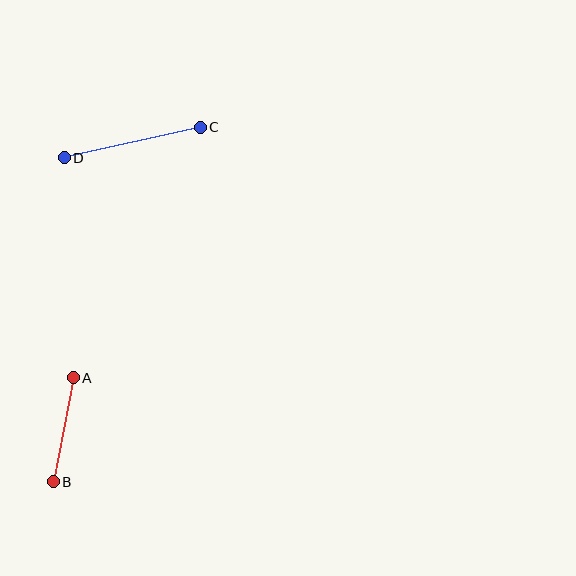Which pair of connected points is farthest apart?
Points C and D are farthest apart.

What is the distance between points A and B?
The distance is approximately 106 pixels.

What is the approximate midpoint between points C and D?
The midpoint is at approximately (132, 143) pixels.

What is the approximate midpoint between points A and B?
The midpoint is at approximately (63, 430) pixels.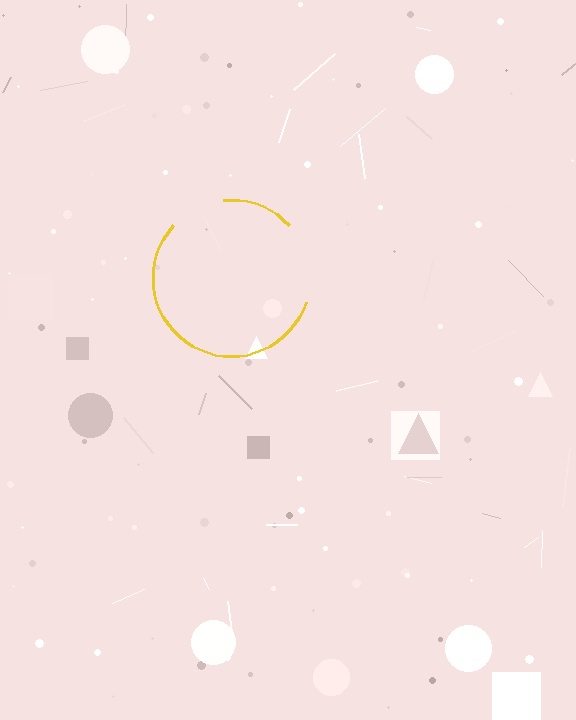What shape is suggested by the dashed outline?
The dashed outline suggests a circle.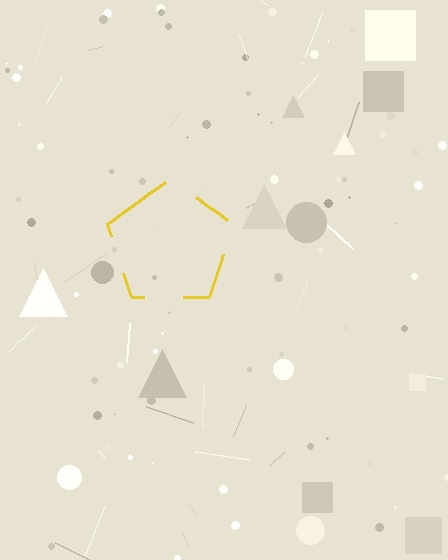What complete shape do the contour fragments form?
The contour fragments form a pentagon.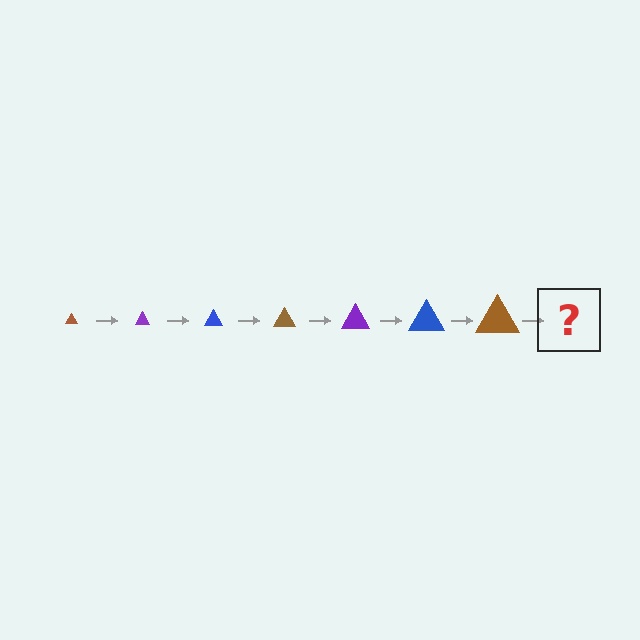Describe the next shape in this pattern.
It should be a purple triangle, larger than the previous one.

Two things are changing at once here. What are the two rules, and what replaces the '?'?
The two rules are that the triangle grows larger each step and the color cycles through brown, purple, and blue. The '?' should be a purple triangle, larger than the previous one.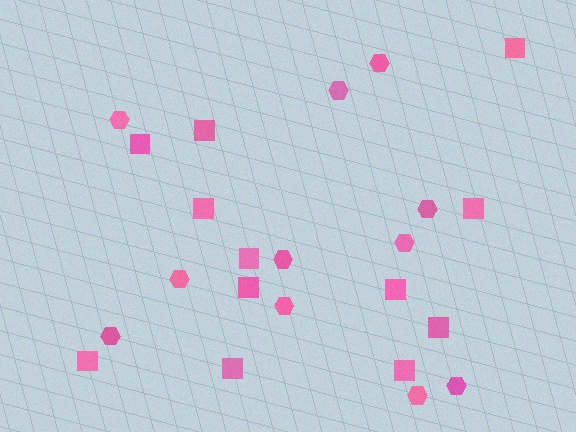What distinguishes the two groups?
There are 2 groups: one group of hexagons (11) and one group of squares (12).